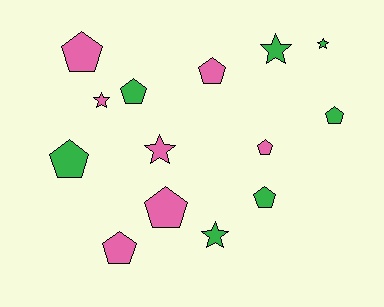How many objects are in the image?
There are 14 objects.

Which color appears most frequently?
Green, with 7 objects.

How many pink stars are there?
There are 2 pink stars.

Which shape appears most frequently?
Pentagon, with 9 objects.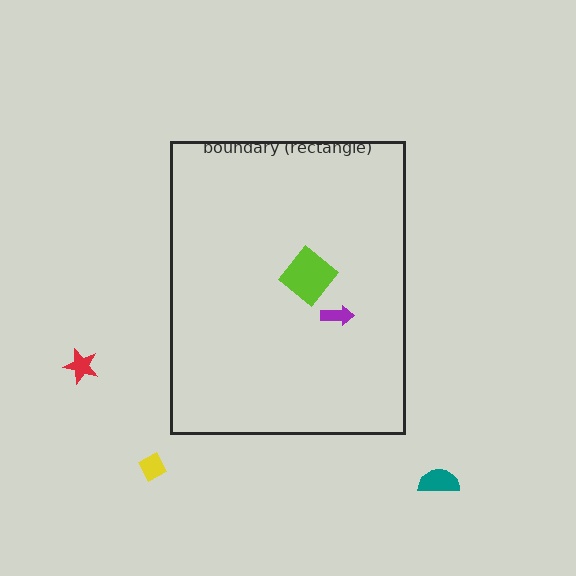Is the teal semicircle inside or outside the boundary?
Outside.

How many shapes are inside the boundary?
2 inside, 3 outside.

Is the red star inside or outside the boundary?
Outside.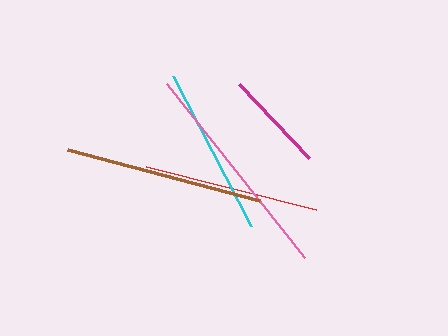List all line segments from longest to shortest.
From longest to shortest: pink, brown, red, cyan, magenta.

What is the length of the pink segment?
The pink segment is approximately 222 pixels long.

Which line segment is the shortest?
The magenta line is the shortest at approximately 102 pixels.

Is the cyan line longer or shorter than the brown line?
The brown line is longer than the cyan line.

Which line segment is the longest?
The pink line is the longest at approximately 222 pixels.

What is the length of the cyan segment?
The cyan segment is approximately 169 pixels long.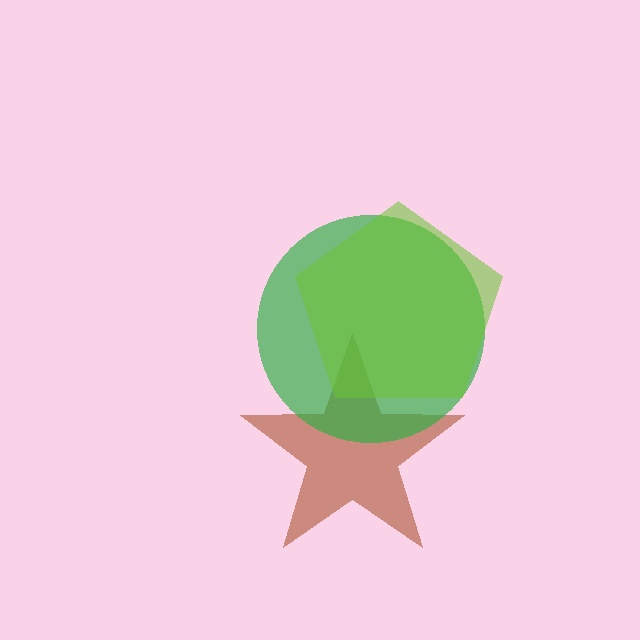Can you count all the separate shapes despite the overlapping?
Yes, there are 3 separate shapes.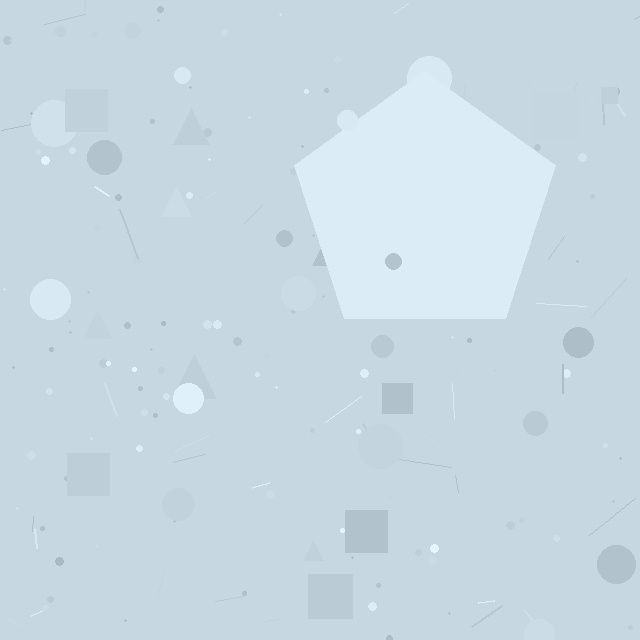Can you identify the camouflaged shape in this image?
The camouflaged shape is a pentagon.